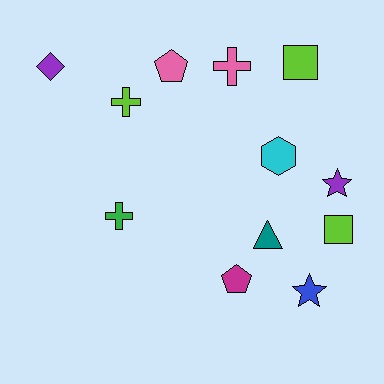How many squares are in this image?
There are 2 squares.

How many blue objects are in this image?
There is 1 blue object.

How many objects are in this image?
There are 12 objects.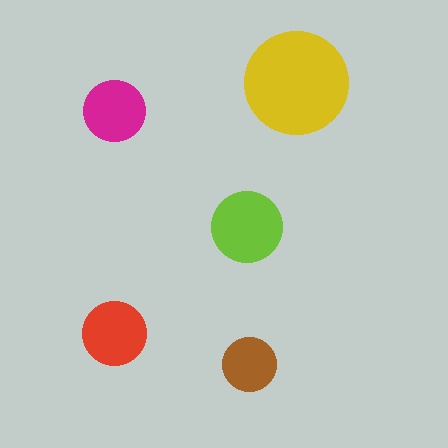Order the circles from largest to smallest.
the yellow one, the lime one, the red one, the magenta one, the brown one.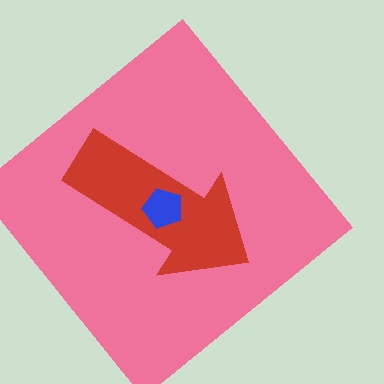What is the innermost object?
The blue pentagon.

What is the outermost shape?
The pink diamond.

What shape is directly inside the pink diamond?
The red arrow.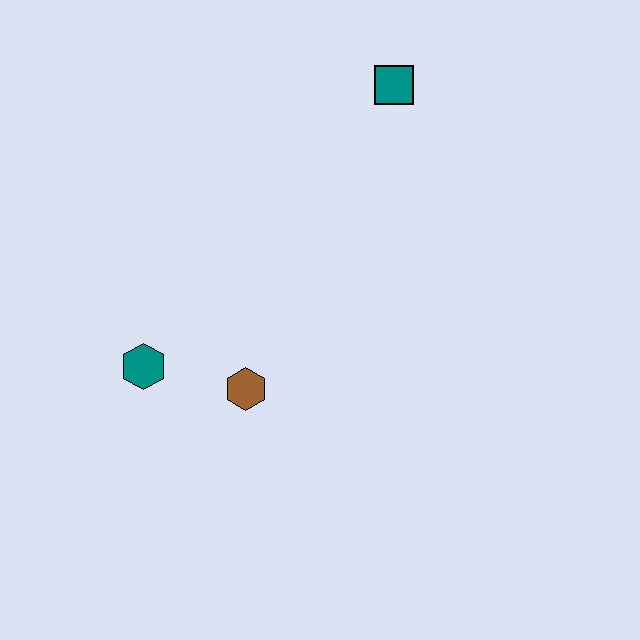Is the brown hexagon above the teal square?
No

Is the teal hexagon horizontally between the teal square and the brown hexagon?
No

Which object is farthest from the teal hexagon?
The teal square is farthest from the teal hexagon.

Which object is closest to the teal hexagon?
The brown hexagon is closest to the teal hexagon.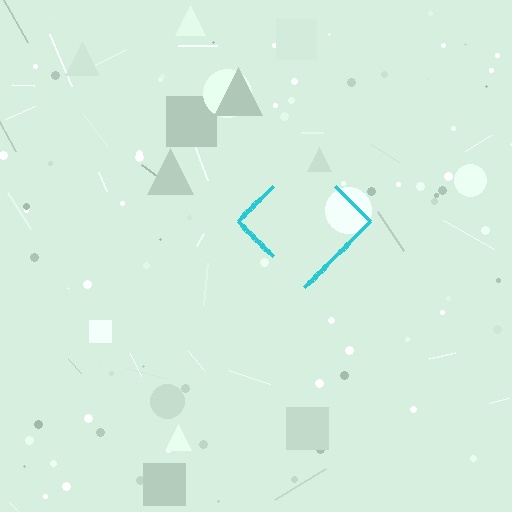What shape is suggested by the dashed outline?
The dashed outline suggests a diamond.